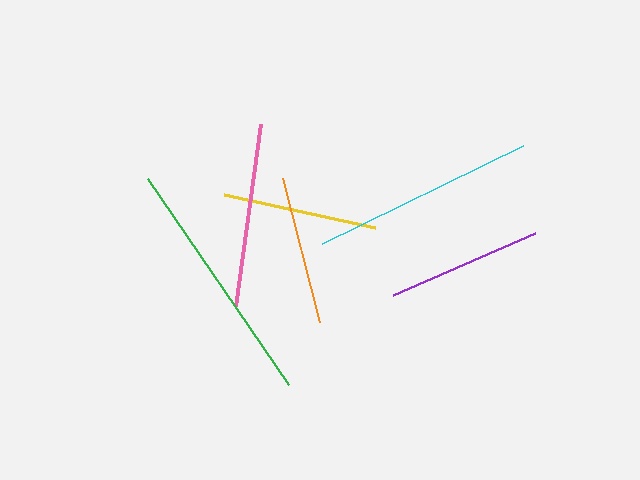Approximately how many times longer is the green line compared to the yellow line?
The green line is approximately 1.6 times the length of the yellow line.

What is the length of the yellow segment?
The yellow segment is approximately 155 pixels long.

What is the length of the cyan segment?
The cyan segment is approximately 224 pixels long.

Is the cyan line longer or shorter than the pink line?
The cyan line is longer than the pink line.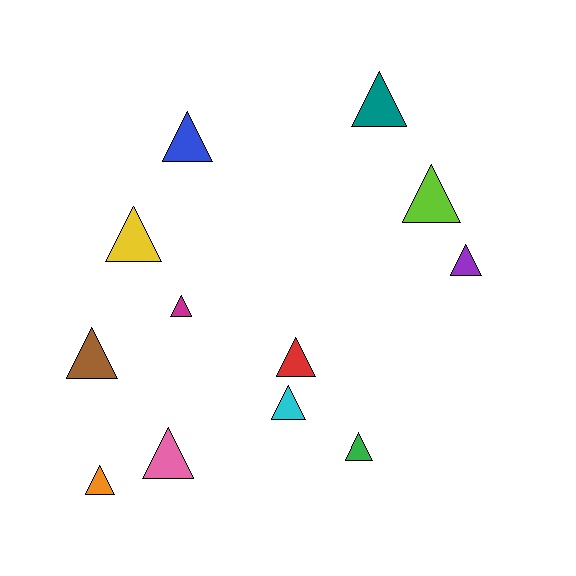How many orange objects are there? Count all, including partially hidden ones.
There is 1 orange object.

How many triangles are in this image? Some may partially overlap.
There are 12 triangles.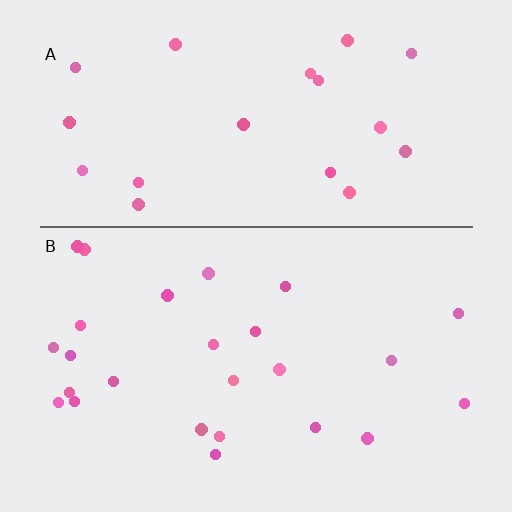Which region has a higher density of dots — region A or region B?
B (the bottom).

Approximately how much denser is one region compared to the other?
Approximately 1.2× — region B over region A.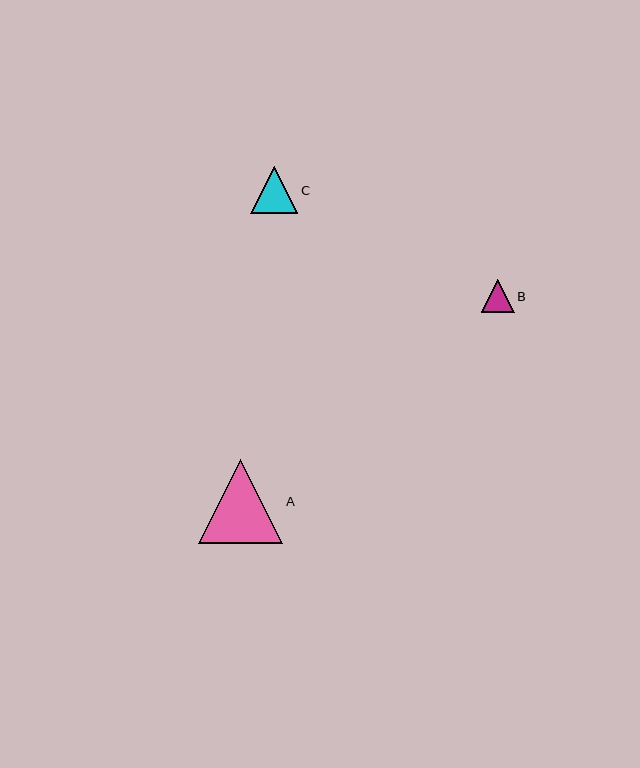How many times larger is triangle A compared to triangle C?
Triangle A is approximately 1.8 times the size of triangle C.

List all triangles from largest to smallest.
From largest to smallest: A, C, B.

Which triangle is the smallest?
Triangle B is the smallest with a size of approximately 33 pixels.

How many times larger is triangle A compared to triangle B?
Triangle A is approximately 2.5 times the size of triangle B.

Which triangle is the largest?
Triangle A is the largest with a size of approximately 84 pixels.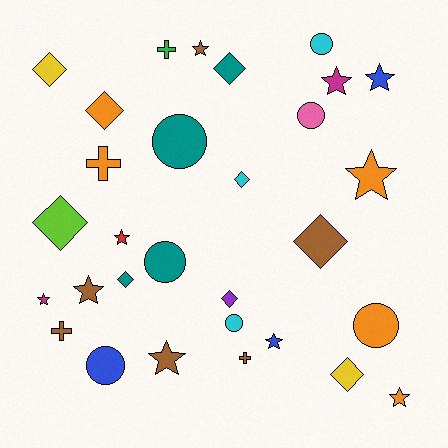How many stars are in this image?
There are 10 stars.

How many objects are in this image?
There are 30 objects.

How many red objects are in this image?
There is 1 red object.